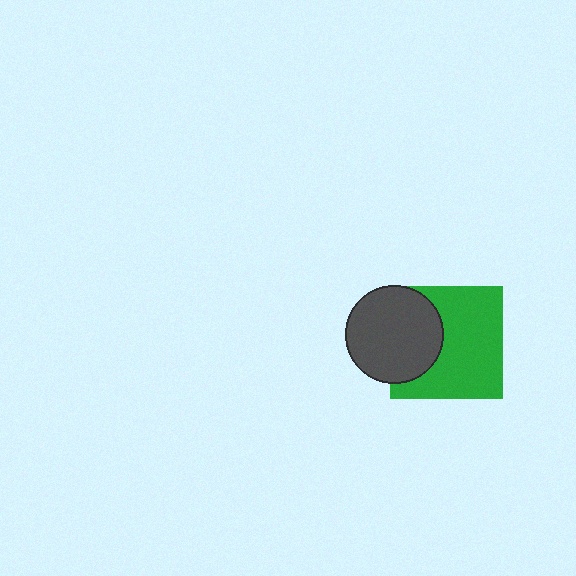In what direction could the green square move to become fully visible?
The green square could move right. That would shift it out from behind the dark gray circle entirely.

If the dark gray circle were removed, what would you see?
You would see the complete green square.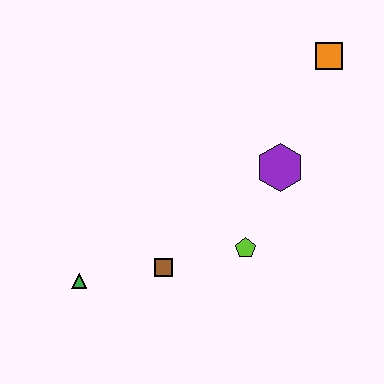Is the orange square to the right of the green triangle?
Yes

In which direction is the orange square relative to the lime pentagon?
The orange square is above the lime pentagon.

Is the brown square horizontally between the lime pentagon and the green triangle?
Yes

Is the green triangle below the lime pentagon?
Yes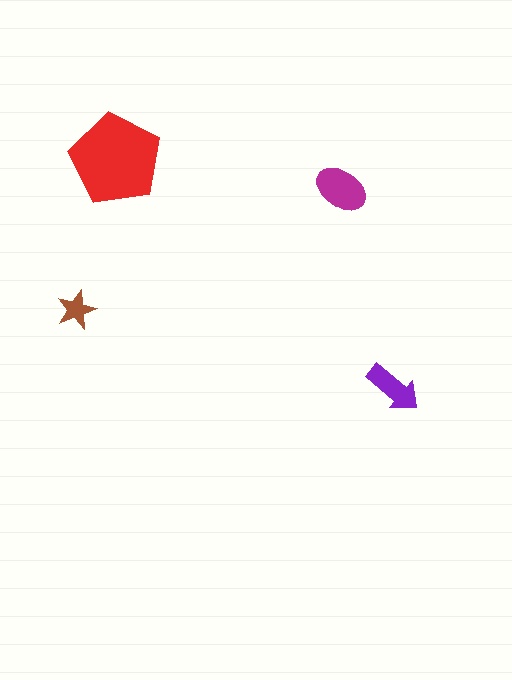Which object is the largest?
The red pentagon.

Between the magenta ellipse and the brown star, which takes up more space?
The magenta ellipse.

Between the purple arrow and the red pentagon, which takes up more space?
The red pentagon.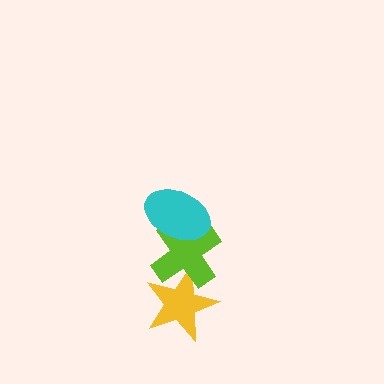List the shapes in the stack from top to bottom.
From top to bottom: the cyan ellipse, the lime cross, the yellow star.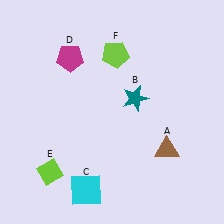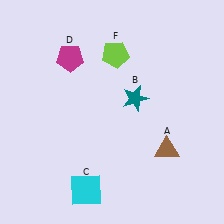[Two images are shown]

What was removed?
The lime diamond (E) was removed in Image 2.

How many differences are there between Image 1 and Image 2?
There is 1 difference between the two images.